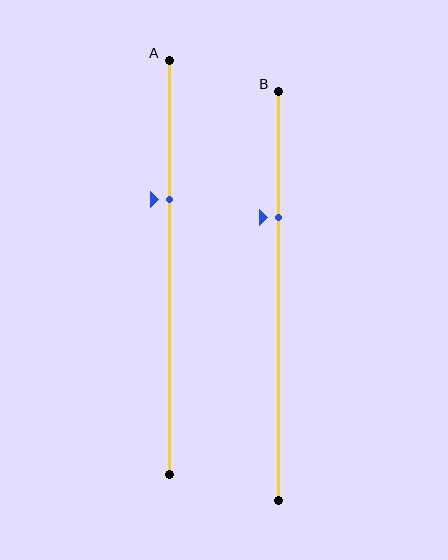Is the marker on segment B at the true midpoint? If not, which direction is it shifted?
No, the marker on segment B is shifted upward by about 19% of the segment length.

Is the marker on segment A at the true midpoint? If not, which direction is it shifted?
No, the marker on segment A is shifted upward by about 16% of the segment length.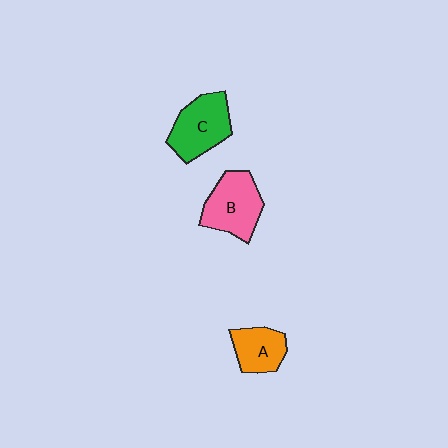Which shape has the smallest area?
Shape A (orange).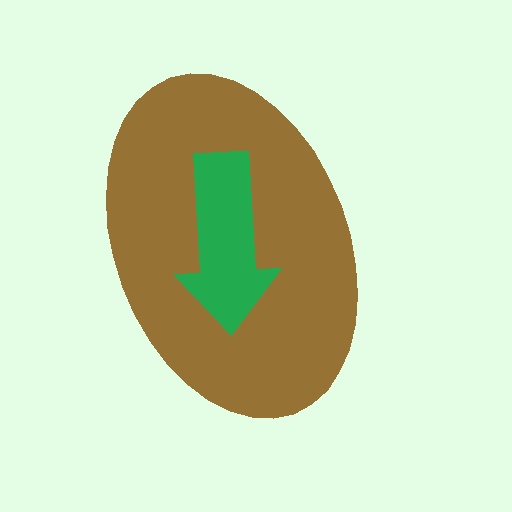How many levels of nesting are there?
2.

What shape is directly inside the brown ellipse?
The green arrow.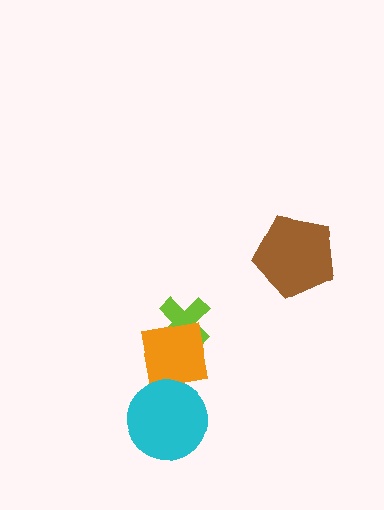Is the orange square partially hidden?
Yes, it is partially covered by another shape.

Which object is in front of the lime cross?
The orange square is in front of the lime cross.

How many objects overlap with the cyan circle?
1 object overlaps with the cyan circle.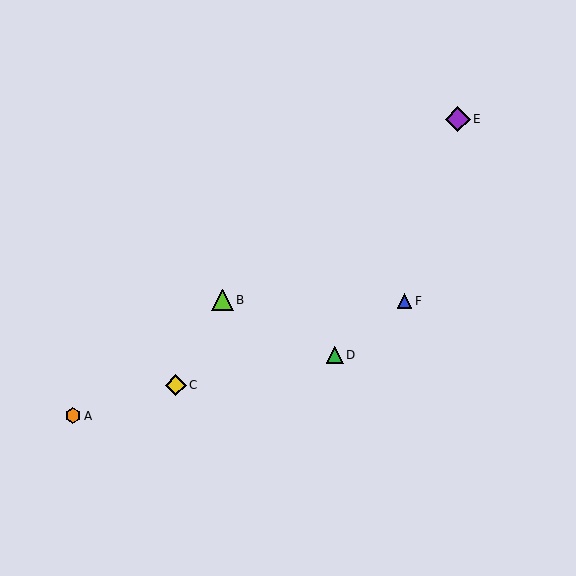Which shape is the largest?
The purple diamond (labeled E) is the largest.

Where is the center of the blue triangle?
The center of the blue triangle is at (405, 301).